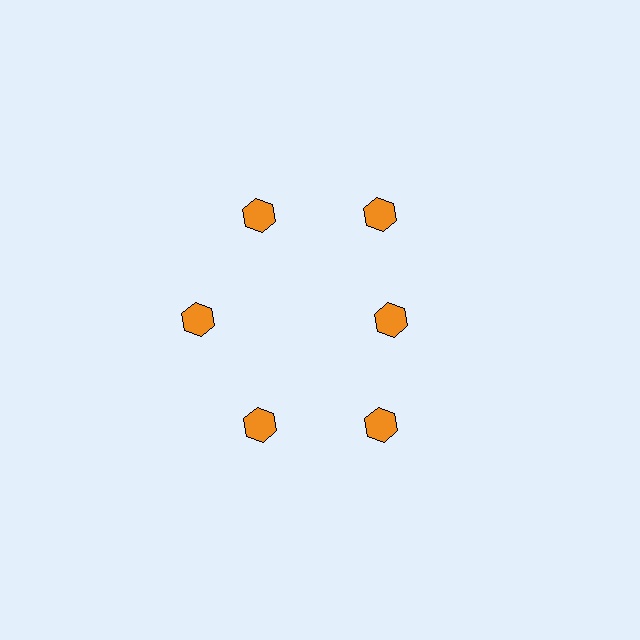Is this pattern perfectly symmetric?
No. The 6 orange hexagons are arranged in a ring, but one element near the 3 o'clock position is pulled inward toward the center, breaking the 6-fold rotational symmetry.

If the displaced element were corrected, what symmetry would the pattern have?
It would have 6-fold rotational symmetry — the pattern would map onto itself every 60 degrees.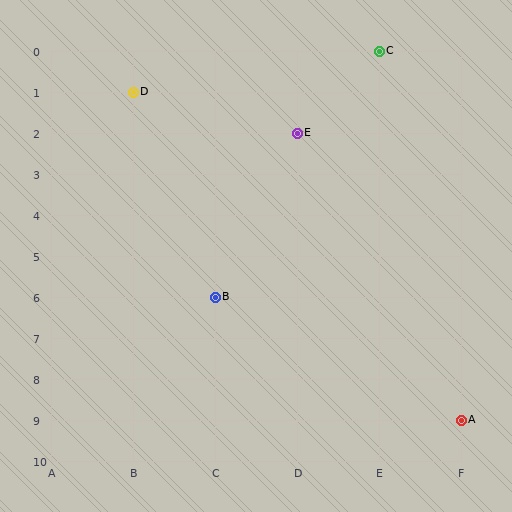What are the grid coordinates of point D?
Point D is at grid coordinates (B, 1).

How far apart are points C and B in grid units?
Points C and B are 2 columns and 6 rows apart (about 6.3 grid units diagonally).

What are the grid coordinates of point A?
Point A is at grid coordinates (F, 9).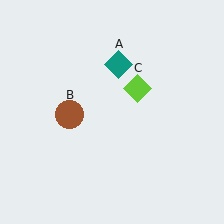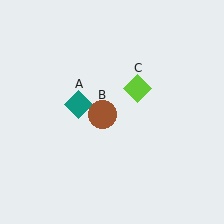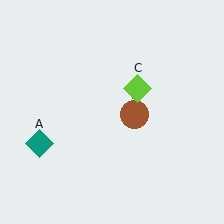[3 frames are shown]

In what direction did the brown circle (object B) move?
The brown circle (object B) moved right.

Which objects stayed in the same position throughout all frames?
Lime diamond (object C) remained stationary.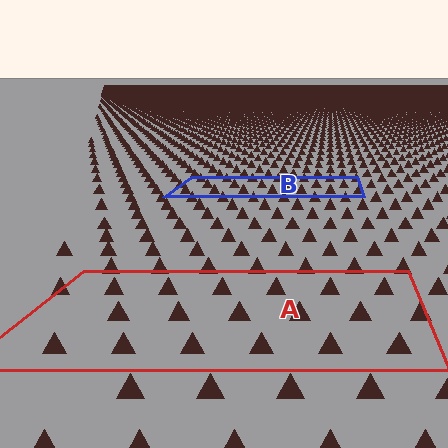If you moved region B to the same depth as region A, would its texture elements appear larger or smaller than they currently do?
They would appear larger. At a closer depth, the same texture elements are projected at a bigger on-screen size.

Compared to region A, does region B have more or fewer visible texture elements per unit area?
Region B has more texture elements per unit area — they are packed more densely because it is farther away.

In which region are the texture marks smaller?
The texture marks are smaller in region B, because it is farther away.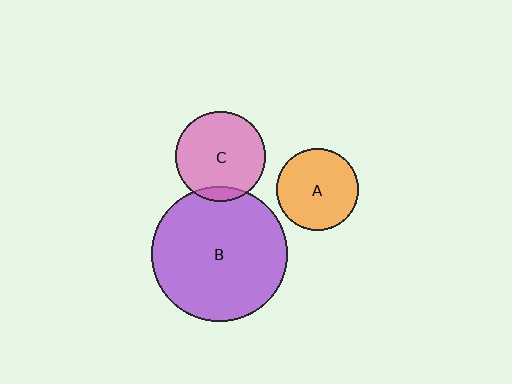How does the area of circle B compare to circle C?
Approximately 2.2 times.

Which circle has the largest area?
Circle B (purple).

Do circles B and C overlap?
Yes.